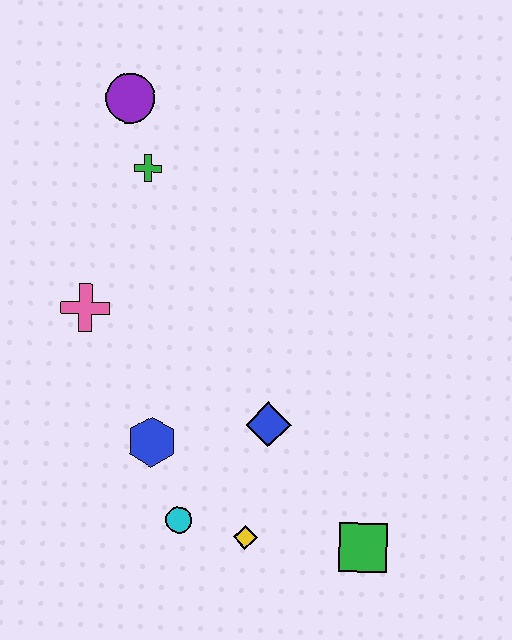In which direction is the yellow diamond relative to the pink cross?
The yellow diamond is below the pink cross.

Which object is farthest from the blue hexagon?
The purple circle is farthest from the blue hexagon.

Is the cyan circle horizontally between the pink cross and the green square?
Yes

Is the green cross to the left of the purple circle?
No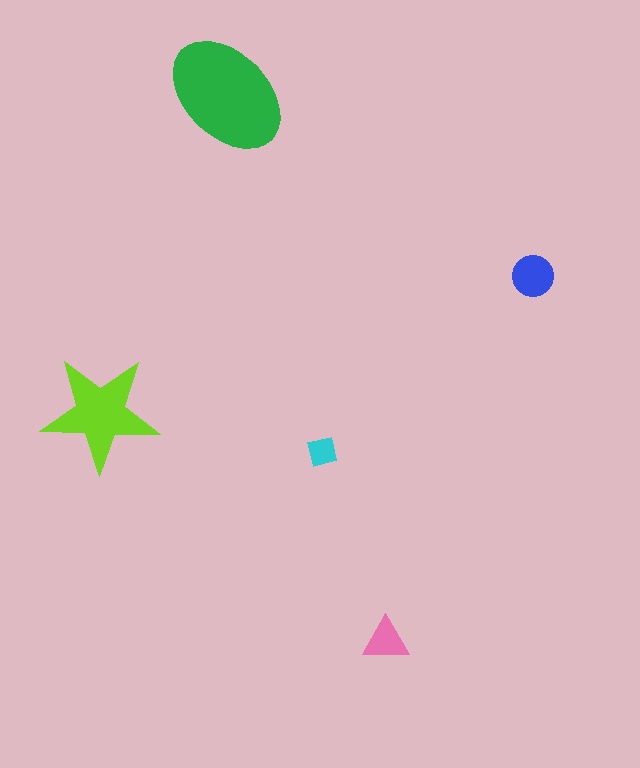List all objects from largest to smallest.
The green ellipse, the lime star, the blue circle, the pink triangle, the cyan square.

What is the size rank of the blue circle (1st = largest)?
3rd.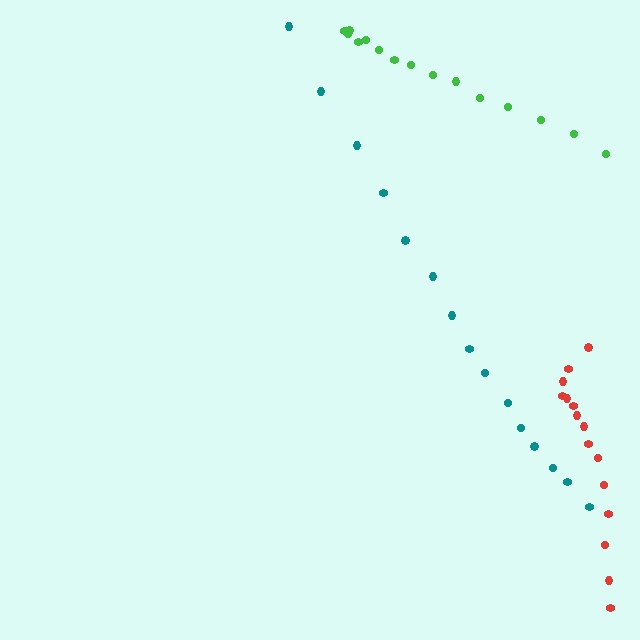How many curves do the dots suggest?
There are 3 distinct paths.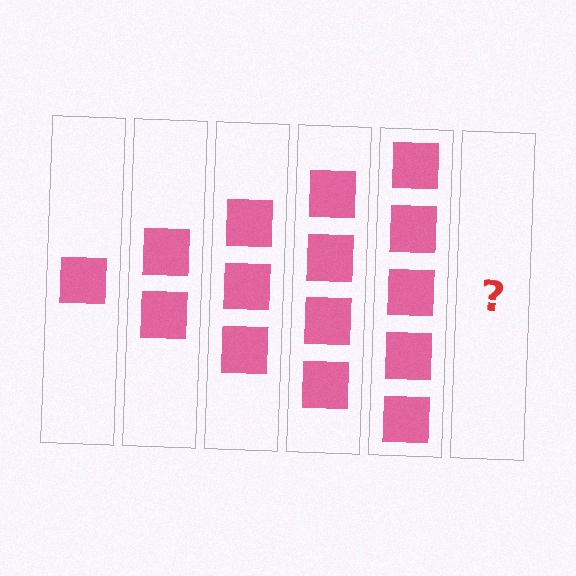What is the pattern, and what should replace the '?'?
The pattern is that each step adds one more square. The '?' should be 6 squares.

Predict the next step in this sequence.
The next step is 6 squares.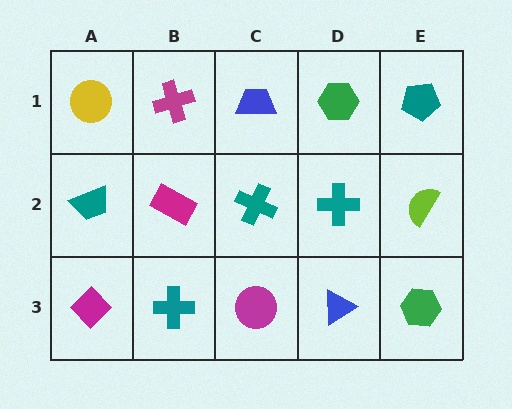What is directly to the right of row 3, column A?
A teal cross.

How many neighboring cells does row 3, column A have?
2.